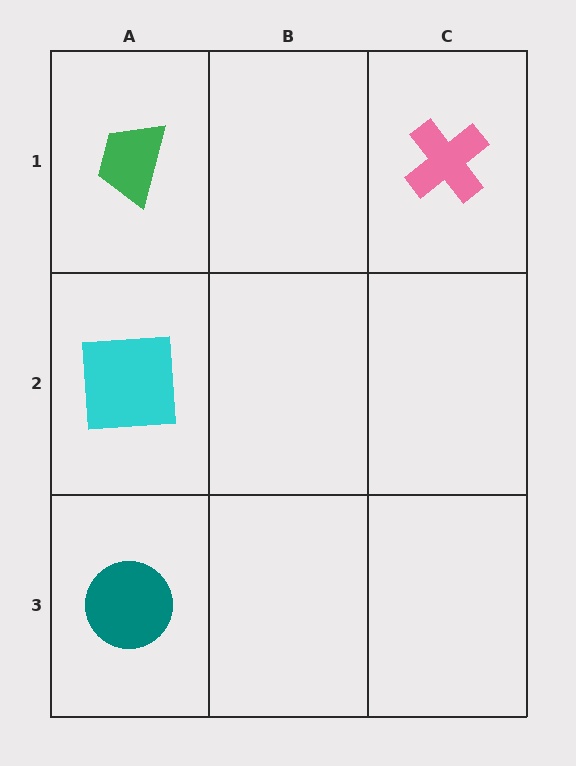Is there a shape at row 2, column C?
No, that cell is empty.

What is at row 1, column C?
A pink cross.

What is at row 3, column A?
A teal circle.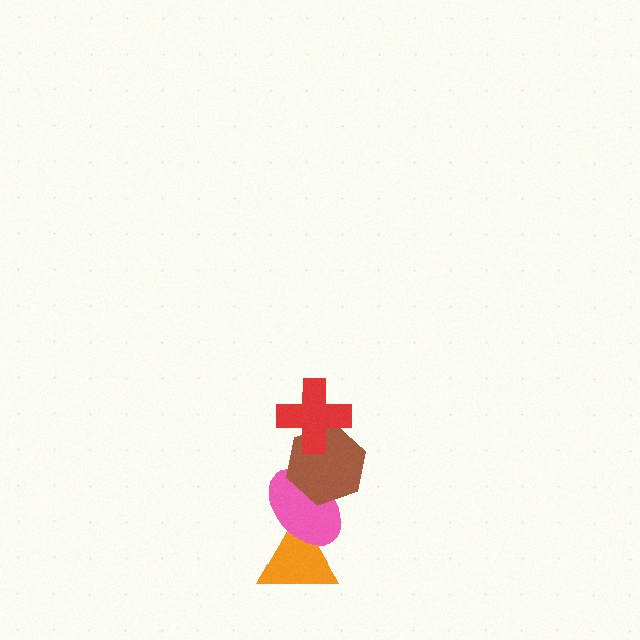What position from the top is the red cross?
The red cross is 1st from the top.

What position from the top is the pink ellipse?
The pink ellipse is 3rd from the top.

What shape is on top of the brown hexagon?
The red cross is on top of the brown hexagon.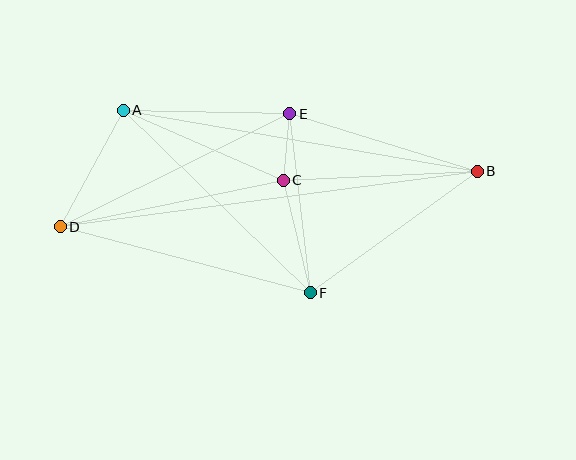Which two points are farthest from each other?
Points B and D are farthest from each other.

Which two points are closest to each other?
Points C and E are closest to each other.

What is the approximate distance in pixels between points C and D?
The distance between C and D is approximately 228 pixels.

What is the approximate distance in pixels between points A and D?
The distance between A and D is approximately 133 pixels.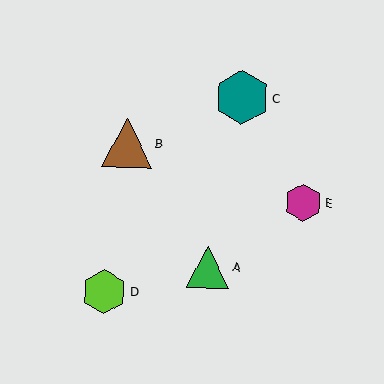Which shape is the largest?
The teal hexagon (labeled C) is the largest.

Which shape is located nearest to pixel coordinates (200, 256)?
The green triangle (labeled A) at (208, 267) is nearest to that location.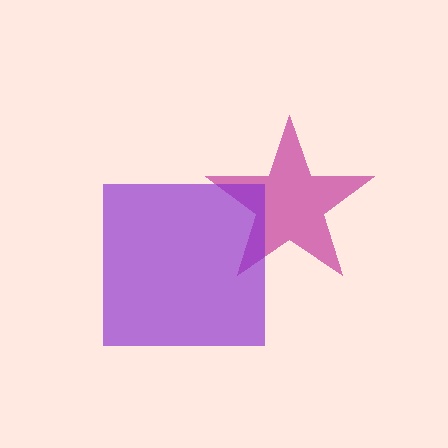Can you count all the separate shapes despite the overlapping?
Yes, there are 2 separate shapes.